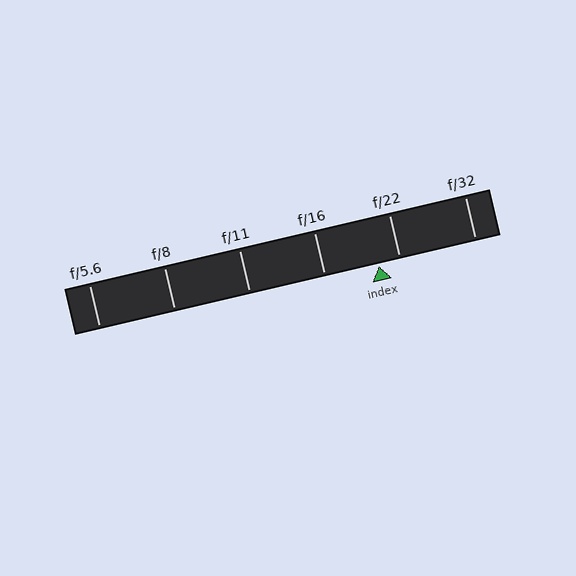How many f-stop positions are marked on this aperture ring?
There are 6 f-stop positions marked.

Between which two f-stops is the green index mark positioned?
The index mark is between f/16 and f/22.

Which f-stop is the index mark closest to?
The index mark is closest to f/22.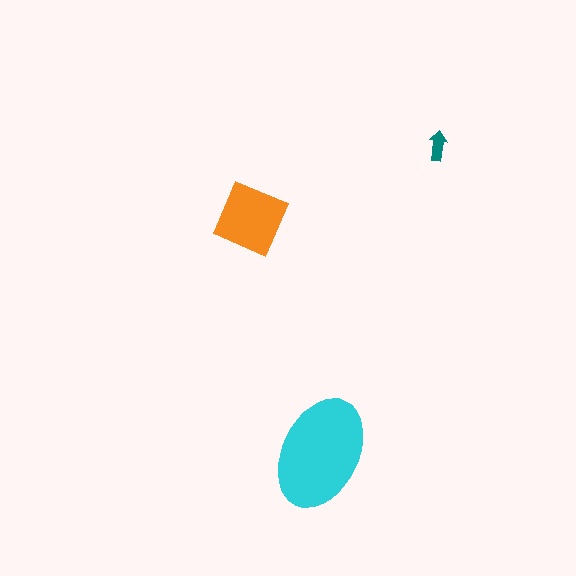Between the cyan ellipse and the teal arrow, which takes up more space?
The cyan ellipse.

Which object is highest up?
The teal arrow is topmost.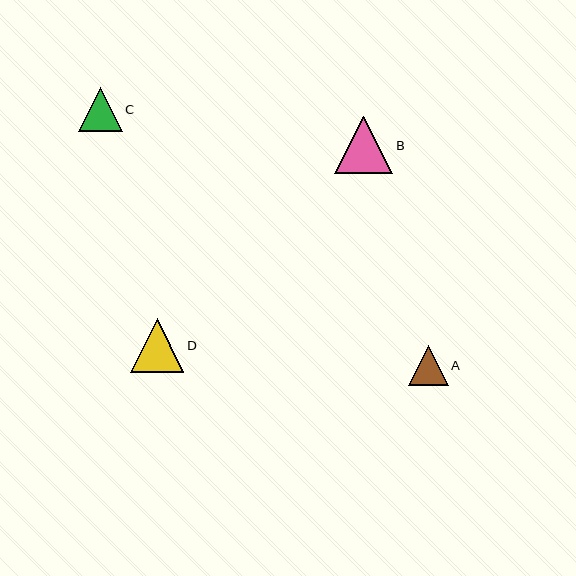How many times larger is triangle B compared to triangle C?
Triangle B is approximately 1.3 times the size of triangle C.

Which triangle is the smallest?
Triangle A is the smallest with a size of approximately 40 pixels.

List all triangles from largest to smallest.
From largest to smallest: B, D, C, A.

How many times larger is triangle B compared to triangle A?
Triangle B is approximately 1.5 times the size of triangle A.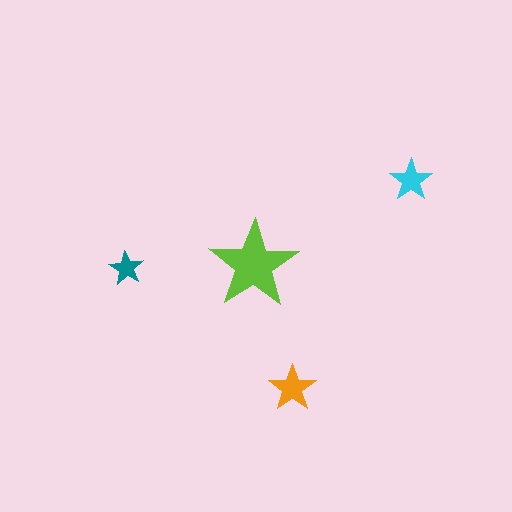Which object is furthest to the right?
The cyan star is rightmost.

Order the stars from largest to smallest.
the lime one, the orange one, the cyan one, the teal one.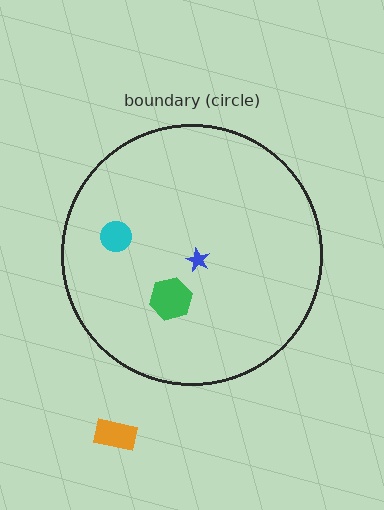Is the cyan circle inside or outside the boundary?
Inside.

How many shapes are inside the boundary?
3 inside, 1 outside.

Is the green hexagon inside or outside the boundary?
Inside.